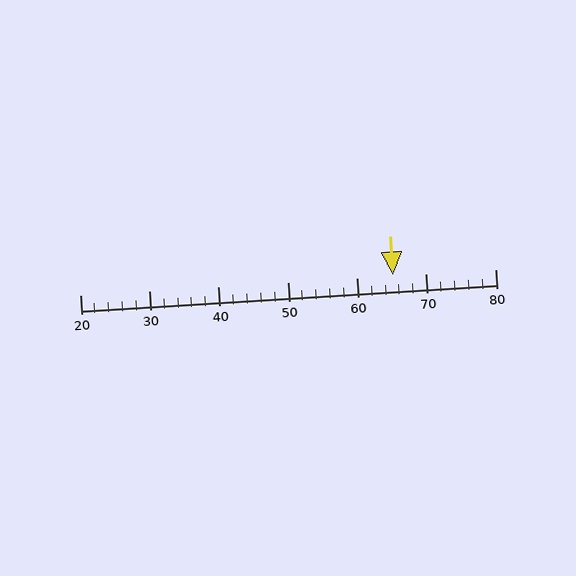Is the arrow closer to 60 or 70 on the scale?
The arrow is closer to 70.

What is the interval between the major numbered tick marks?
The major tick marks are spaced 10 units apart.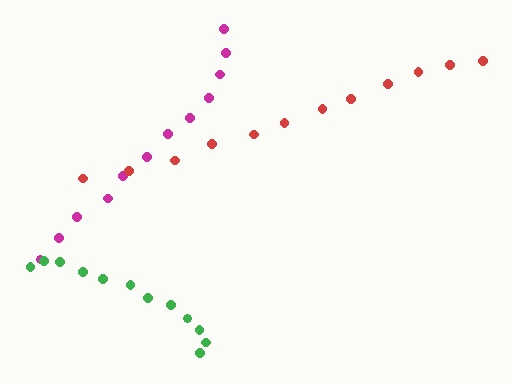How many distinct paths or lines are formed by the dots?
There are 3 distinct paths.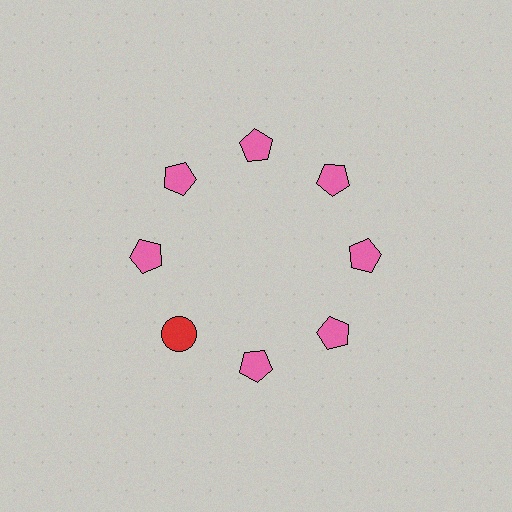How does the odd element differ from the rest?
It differs in both color (red instead of pink) and shape (circle instead of pentagon).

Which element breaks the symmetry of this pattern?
The red circle at roughly the 8 o'clock position breaks the symmetry. All other shapes are pink pentagons.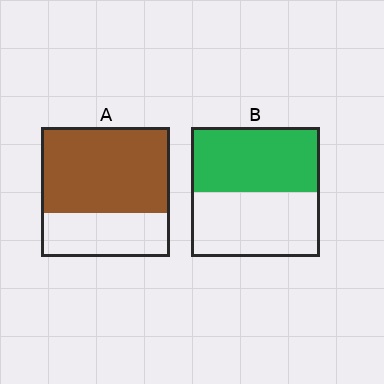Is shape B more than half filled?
Roughly half.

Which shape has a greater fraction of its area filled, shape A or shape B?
Shape A.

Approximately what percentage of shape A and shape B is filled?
A is approximately 65% and B is approximately 50%.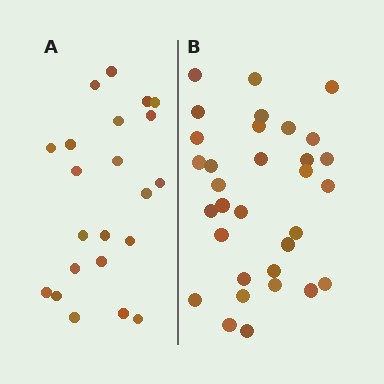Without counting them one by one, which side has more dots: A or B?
Region B (the right region) has more dots.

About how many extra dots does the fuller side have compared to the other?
Region B has roughly 10 or so more dots than region A.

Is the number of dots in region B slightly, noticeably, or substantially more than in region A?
Region B has substantially more. The ratio is roughly 1.5 to 1.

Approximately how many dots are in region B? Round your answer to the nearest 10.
About 30 dots. (The exact count is 32, which rounds to 30.)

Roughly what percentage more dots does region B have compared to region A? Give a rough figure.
About 45% more.